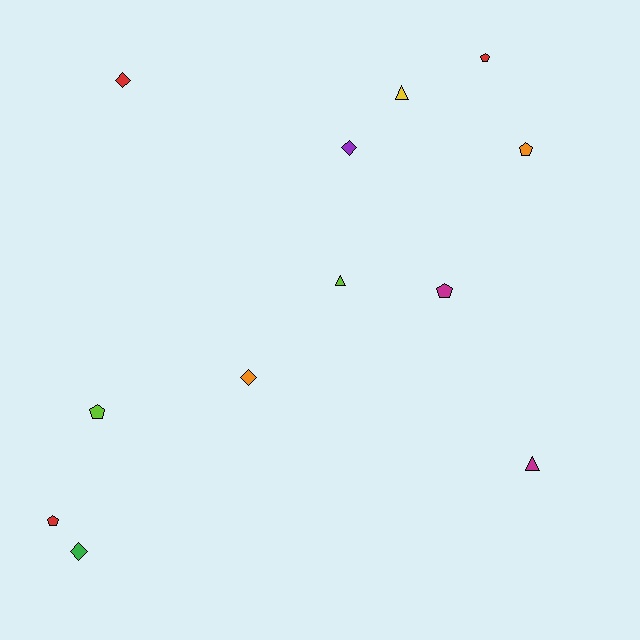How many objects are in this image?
There are 12 objects.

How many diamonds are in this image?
There are 4 diamonds.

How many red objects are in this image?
There are 3 red objects.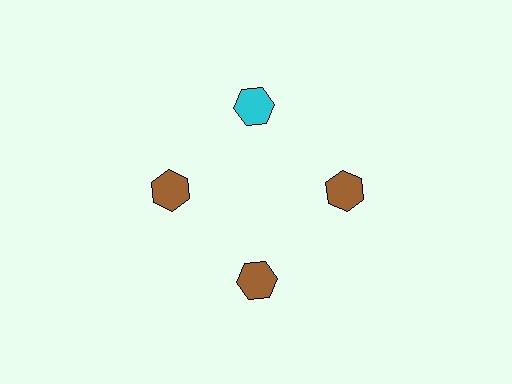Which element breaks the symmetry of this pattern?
The cyan hexagon at roughly the 12 o'clock position breaks the symmetry. All other shapes are brown hexagons.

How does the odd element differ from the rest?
It has a different color: cyan instead of brown.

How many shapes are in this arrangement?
There are 4 shapes arranged in a ring pattern.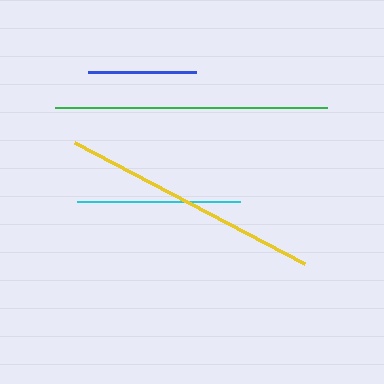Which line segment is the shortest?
The blue line is the shortest at approximately 108 pixels.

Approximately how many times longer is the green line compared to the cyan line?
The green line is approximately 1.7 times the length of the cyan line.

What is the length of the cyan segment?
The cyan segment is approximately 162 pixels long.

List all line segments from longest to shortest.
From longest to shortest: green, yellow, cyan, blue.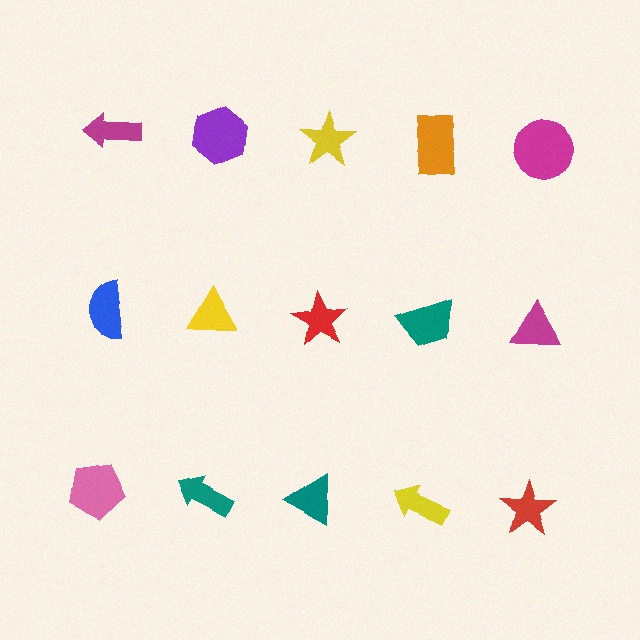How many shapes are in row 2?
5 shapes.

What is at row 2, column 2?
A yellow triangle.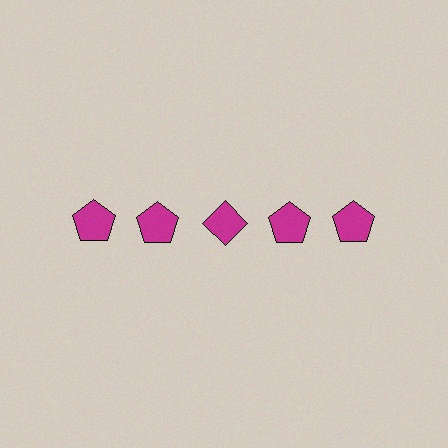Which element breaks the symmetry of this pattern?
The magenta diamond in the top row, center column breaks the symmetry. All other shapes are magenta pentagons.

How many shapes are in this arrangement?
There are 5 shapes arranged in a grid pattern.